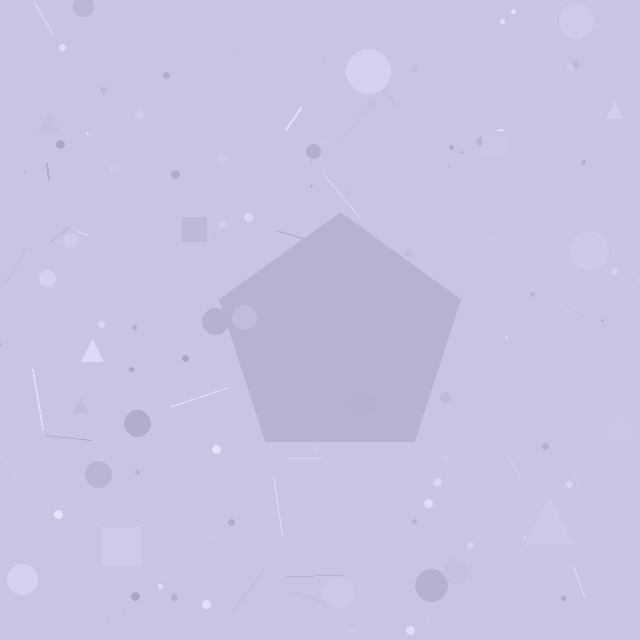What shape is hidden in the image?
A pentagon is hidden in the image.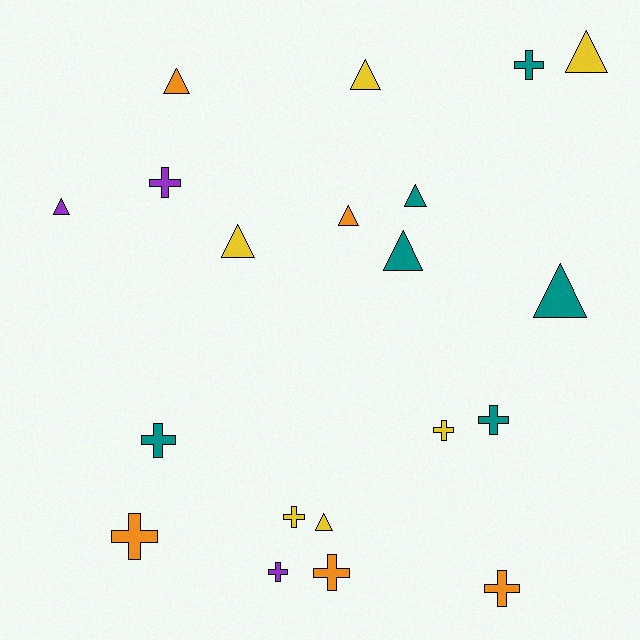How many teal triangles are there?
There are 3 teal triangles.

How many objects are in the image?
There are 20 objects.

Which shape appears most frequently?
Cross, with 10 objects.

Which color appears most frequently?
Teal, with 6 objects.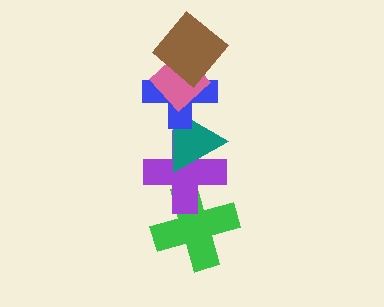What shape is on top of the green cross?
The purple cross is on top of the green cross.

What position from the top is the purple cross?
The purple cross is 5th from the top.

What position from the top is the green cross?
The green cross is 6th from the top.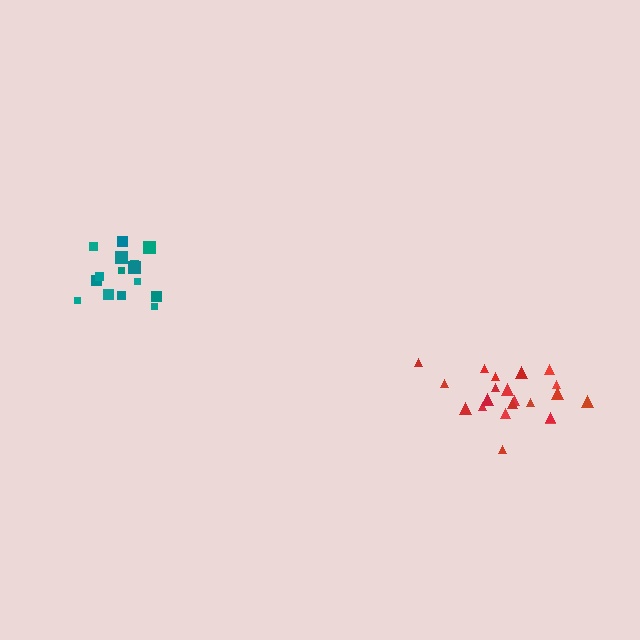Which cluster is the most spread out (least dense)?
Red.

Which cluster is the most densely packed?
Teal.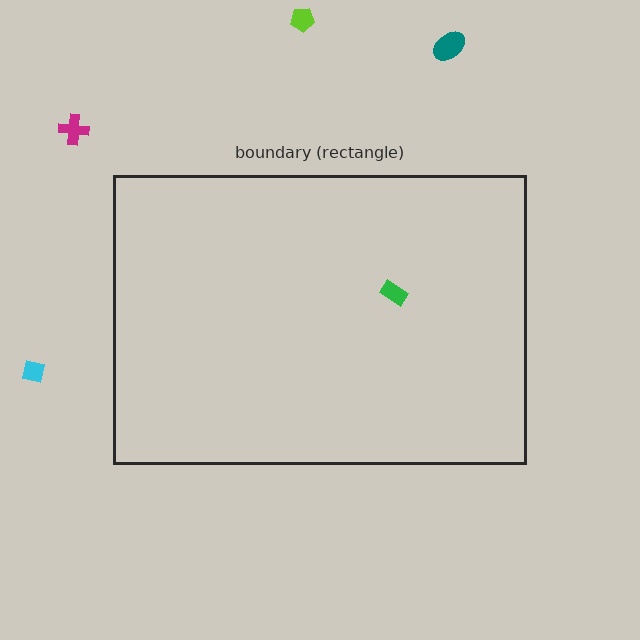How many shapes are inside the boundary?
1 inside, 4 outside.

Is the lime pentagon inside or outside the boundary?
Outside.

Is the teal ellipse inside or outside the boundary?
Outside.